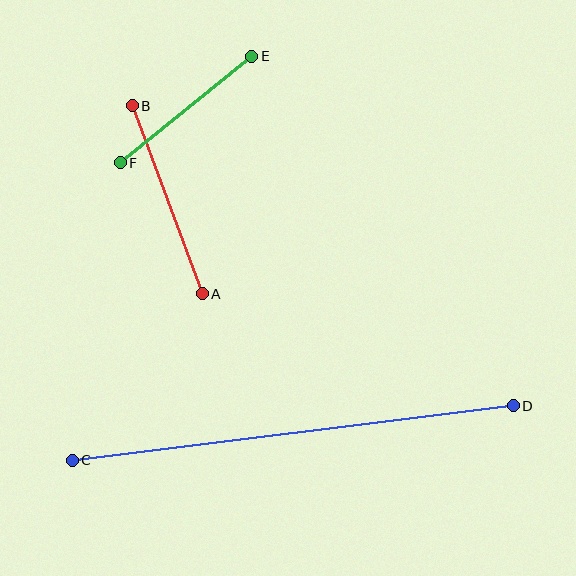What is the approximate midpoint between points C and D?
The midpoint is at approximately (293, 433) pixels.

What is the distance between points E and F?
The distance is approximately 169 pixels.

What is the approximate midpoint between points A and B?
The midpoint is at approximately (167, 200) pixels.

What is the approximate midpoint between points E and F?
The midpoint is at approximately (186, 109) pixels.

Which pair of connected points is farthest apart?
Points C and D are farthest apart.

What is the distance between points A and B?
The distance is approximately 200 pixels.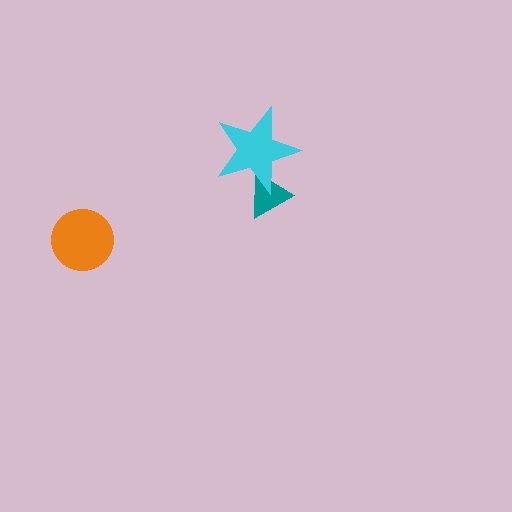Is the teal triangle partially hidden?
Yes, it is partially covered by another shape.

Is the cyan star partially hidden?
No, no other shape covers it.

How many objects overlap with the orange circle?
0 objects overlap with the orange circle.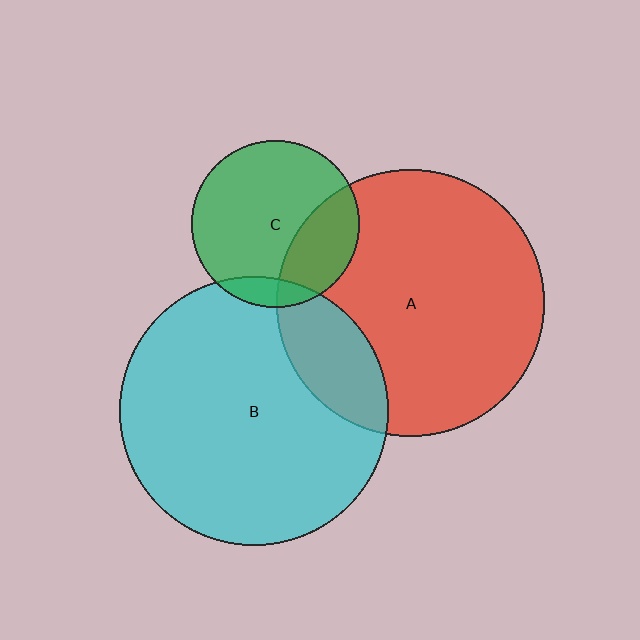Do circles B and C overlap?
Yes.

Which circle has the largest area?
Circle B (cyan).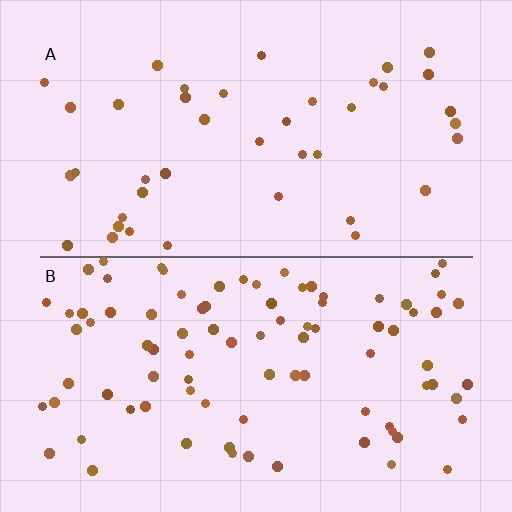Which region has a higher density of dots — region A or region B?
B (the bottom).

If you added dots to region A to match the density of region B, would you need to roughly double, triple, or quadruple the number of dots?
Approximately double.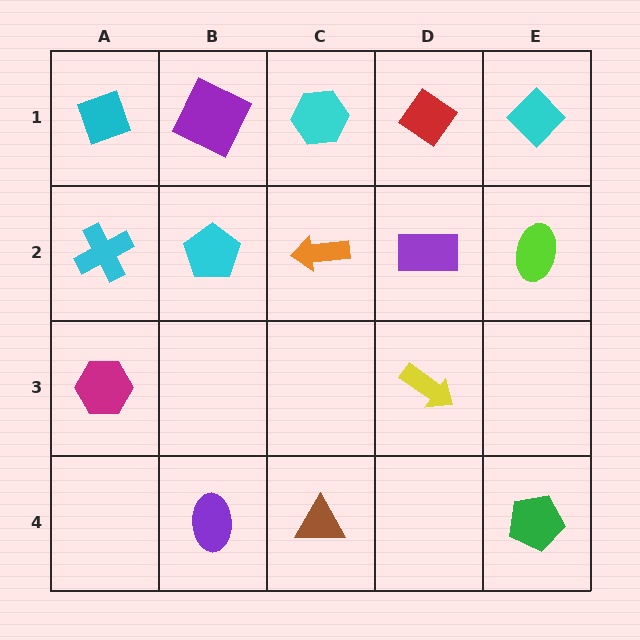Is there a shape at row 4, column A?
No, that cell is empty.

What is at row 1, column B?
A purple square.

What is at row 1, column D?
A red diamond.